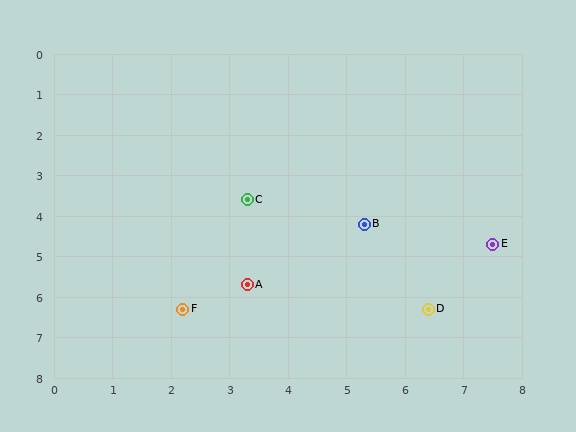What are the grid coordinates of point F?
Point F is at approximately (2.2, 6.3).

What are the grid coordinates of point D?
Point D is at approximately (6.4, 6.3).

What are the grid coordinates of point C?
Point C is at approximately (3.3, 3.6).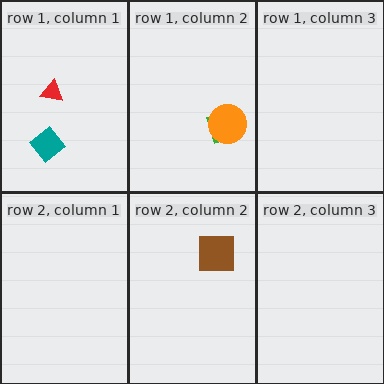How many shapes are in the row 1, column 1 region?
2.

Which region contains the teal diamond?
The row 1, column 1 region.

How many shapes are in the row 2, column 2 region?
1.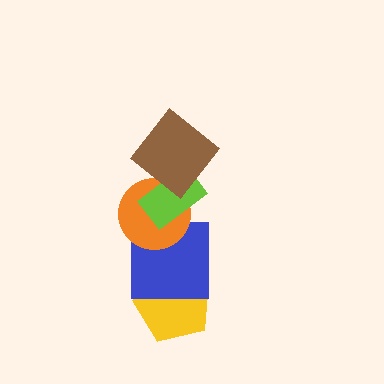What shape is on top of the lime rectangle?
The brown diamond is on top of the lime rectangle.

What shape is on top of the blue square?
The orange circle is on top of the blue square.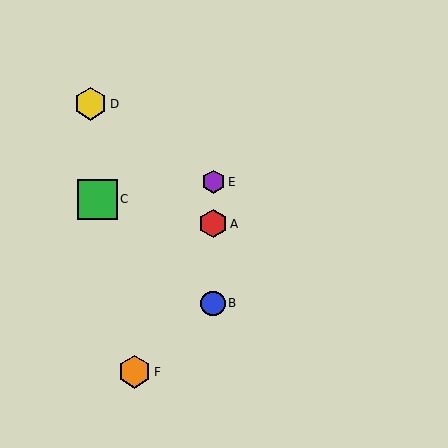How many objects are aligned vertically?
3 objects (A, B, E) are aligned vertically.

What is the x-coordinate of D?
Object D is at x≈90.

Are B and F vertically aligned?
No, B is at x≈213 and F is at x≈134.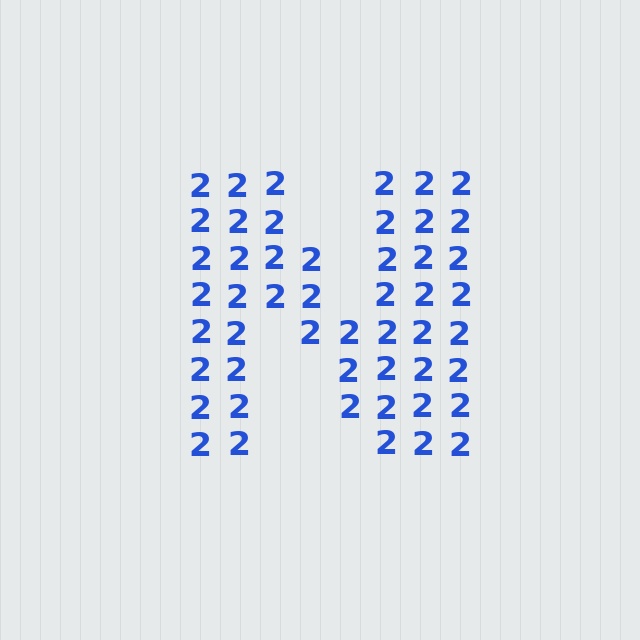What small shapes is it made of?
It is made of small digit 2's.